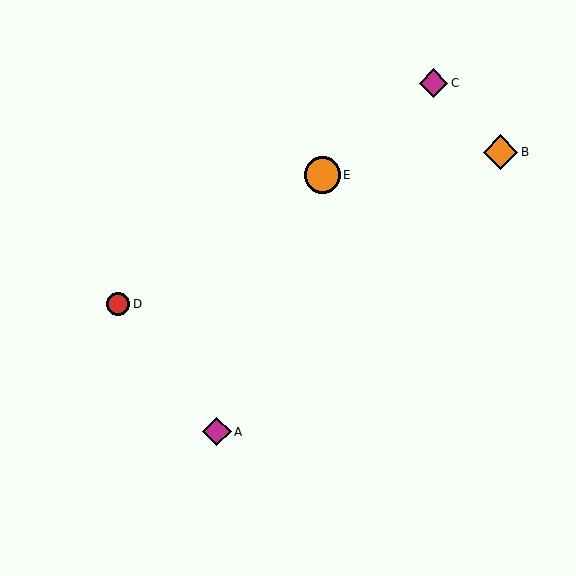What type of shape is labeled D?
Shape D is a red circle.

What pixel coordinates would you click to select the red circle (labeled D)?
Click at (118, 304) to select the red circle D.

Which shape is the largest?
The orange circle (labeled E) is the largest.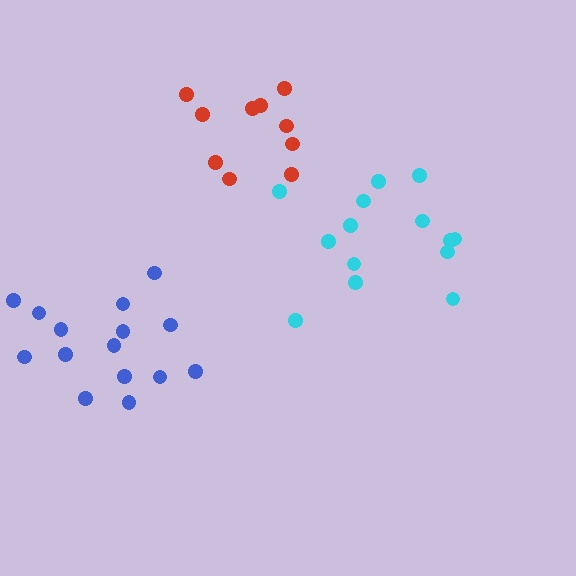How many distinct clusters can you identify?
There are 3 distinct clusters.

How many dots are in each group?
Group 1: 14 dots, Group 2: 15 dots, Group 3: 10 dots (39 total).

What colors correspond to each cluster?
The clusters are colored: cyan, blue, red.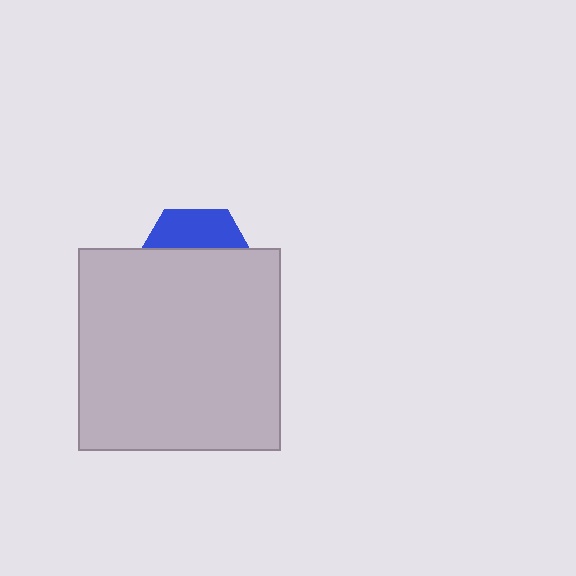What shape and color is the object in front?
The object in front is a light gray square.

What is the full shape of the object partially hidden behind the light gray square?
The partially hidden object is a blue hexagon.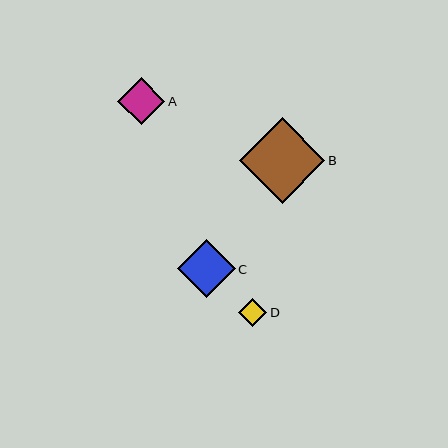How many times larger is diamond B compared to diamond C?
Diamond B is approximately 1.5 times the size of diamond C.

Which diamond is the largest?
Diamond B is the largest with a size of approximately 86 pixels.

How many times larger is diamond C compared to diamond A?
Diamond C is approximately 1.2 times the size of diamond A.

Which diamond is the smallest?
Diamond D is the smallest with a size of approximately 28 pixels.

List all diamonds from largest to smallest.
From largest to smallest: B, C, A, D.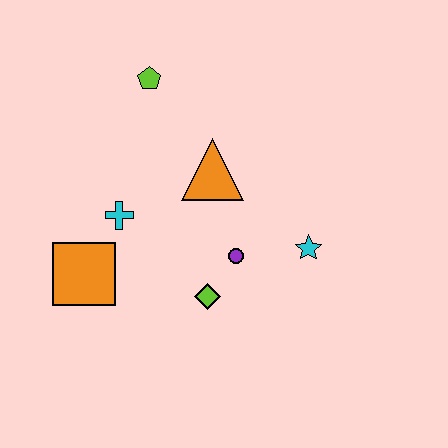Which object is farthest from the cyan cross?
The cyan star is farthest from the cyan cross.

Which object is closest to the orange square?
The cyan cross is closest to the orange square.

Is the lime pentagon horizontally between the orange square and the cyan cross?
No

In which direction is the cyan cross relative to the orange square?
The cyan cross is above the orange square.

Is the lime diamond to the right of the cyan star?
No